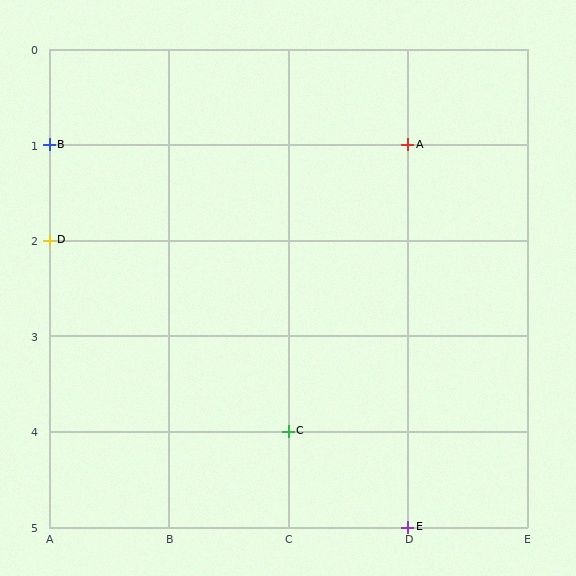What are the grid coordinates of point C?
Point C is at grid coordinates (C, 4).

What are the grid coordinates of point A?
Point A is at grid coordinates (D, 1).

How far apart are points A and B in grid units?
Points A and B are 3 columns apart.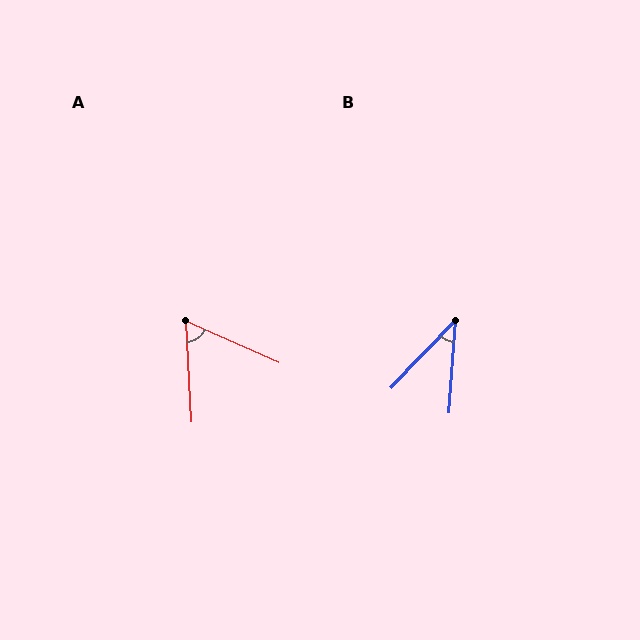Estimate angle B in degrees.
Approximately 40 degrees.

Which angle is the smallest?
B, at approximately 40 degrees.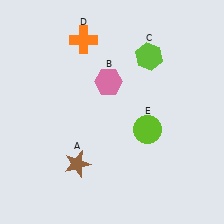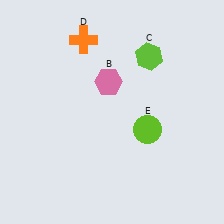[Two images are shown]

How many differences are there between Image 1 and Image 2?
There is 1 difference between the two images.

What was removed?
The brown star (A) was removed in Image 2.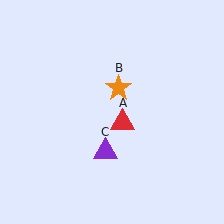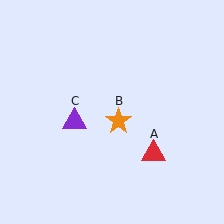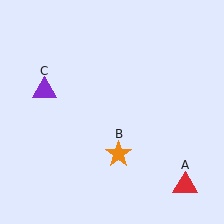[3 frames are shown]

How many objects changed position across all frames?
3 objects changed position: red triangle (object A), orange star (object B), purple triangle (object C).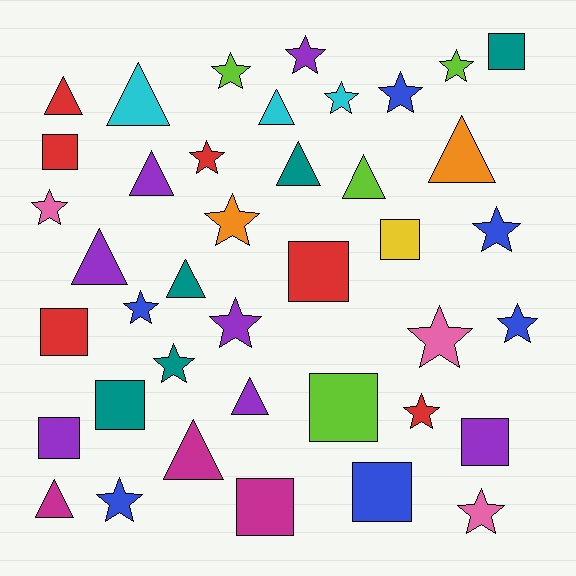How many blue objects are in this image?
There are 6 blue objects.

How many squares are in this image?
There are 11 squares.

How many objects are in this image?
There are 40 objects.